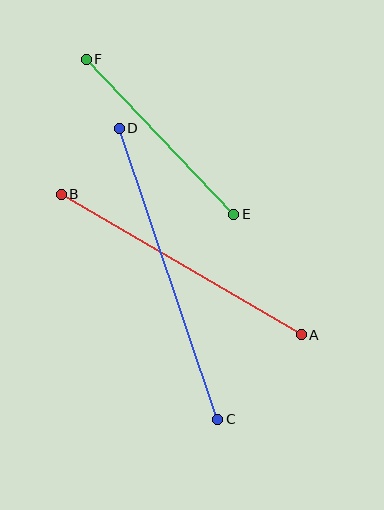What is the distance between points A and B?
The distance is approximately 278 pixels.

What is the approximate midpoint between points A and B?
The midpoint is at approximately (181, 265) pixels.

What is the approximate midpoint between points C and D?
The midpoint is at approximately (169, 274) pixels.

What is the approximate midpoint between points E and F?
The midpoint is at approximately (160, 137) pixels.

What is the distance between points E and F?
The distance is approximately 214 pixels.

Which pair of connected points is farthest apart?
Points C and D are farthest apart.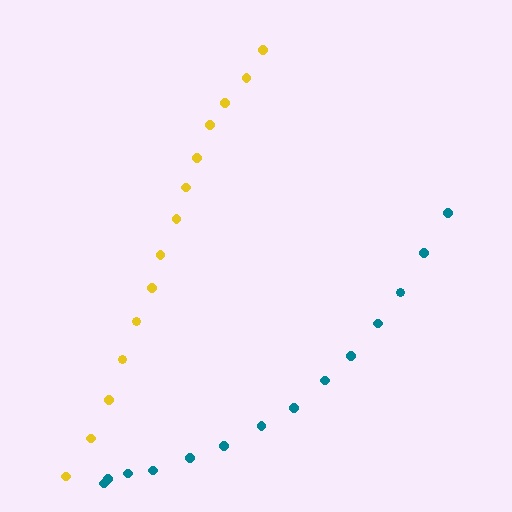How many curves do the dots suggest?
There are 2 distinct paths.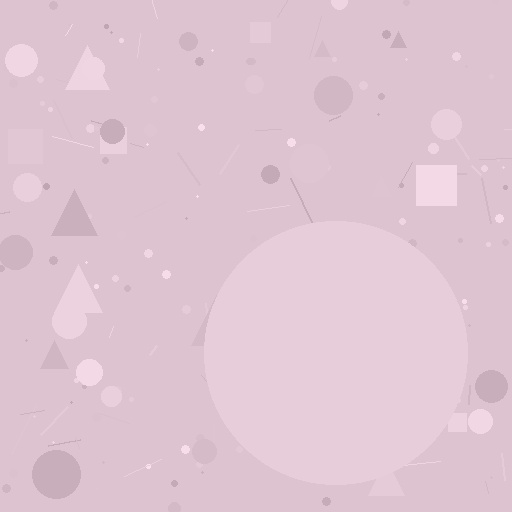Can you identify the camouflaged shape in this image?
The camouflaged shape is a circle.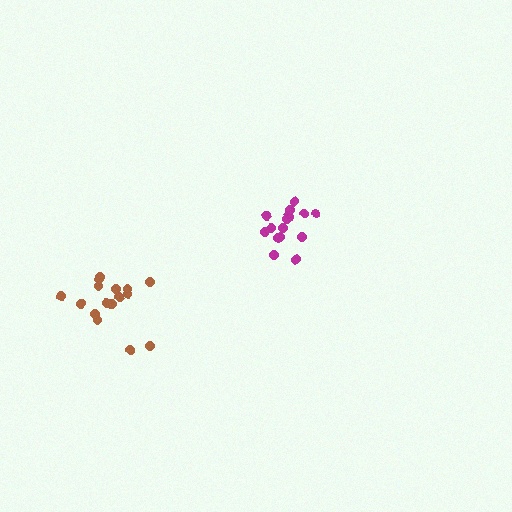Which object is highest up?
The magenta cluster is topmost.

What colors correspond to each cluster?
The clusters are colored: brown, magenta.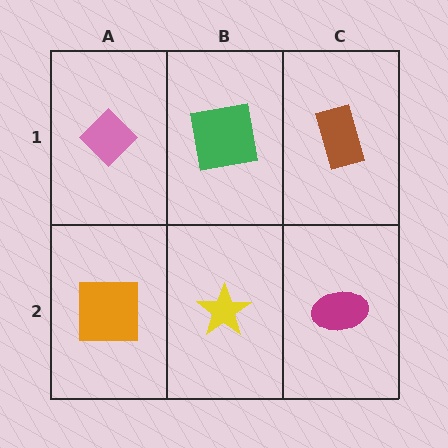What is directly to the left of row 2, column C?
A yellow star.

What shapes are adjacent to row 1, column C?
A magenta ellipse (row 2, column C), a green square (row 1, column B).